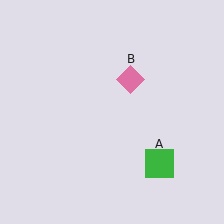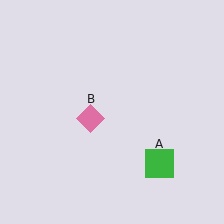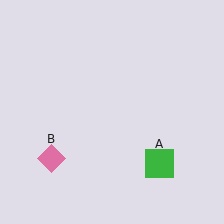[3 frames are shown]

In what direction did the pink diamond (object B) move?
The pink diamond (object B) moved down and to the left.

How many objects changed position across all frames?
1 object changed position: pink diamond (object B).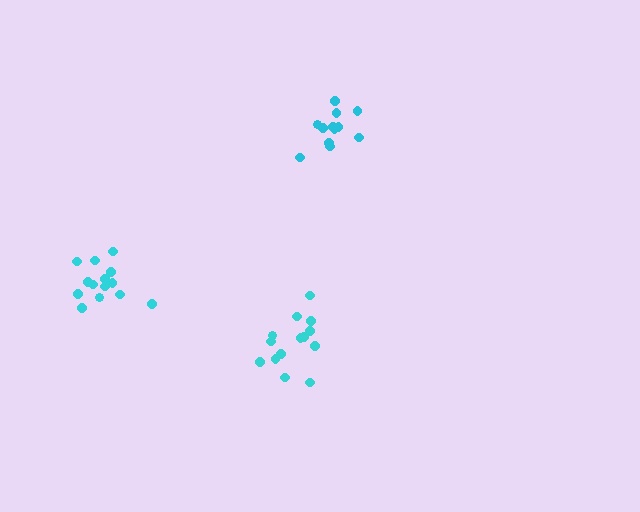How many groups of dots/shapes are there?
There are 3 groups.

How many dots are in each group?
Group 1: 14 dots, Group 2: 14 dots, Group 3: 12 dots (40 total).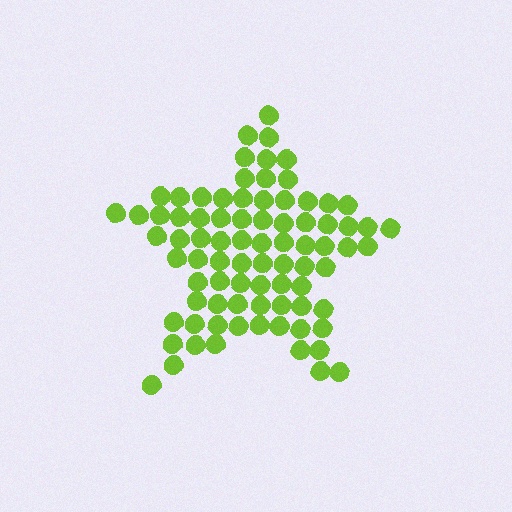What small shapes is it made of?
It is made of small circles.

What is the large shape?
The large shape is a star.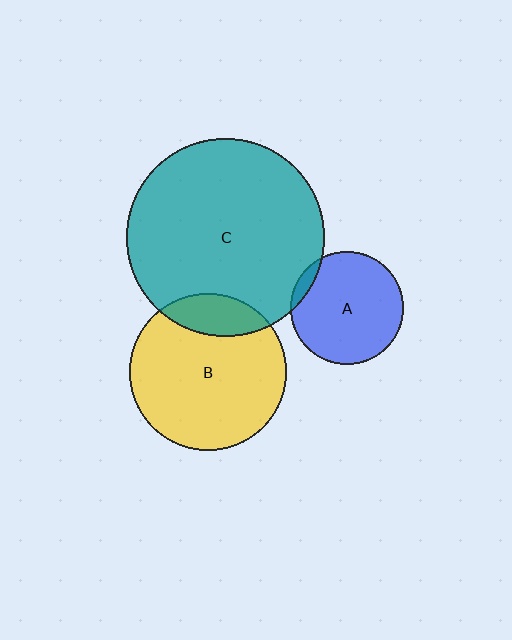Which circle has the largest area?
Circle C (teal).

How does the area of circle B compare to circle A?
Approximately 1.9 times.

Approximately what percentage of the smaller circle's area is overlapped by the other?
Approximately 5%.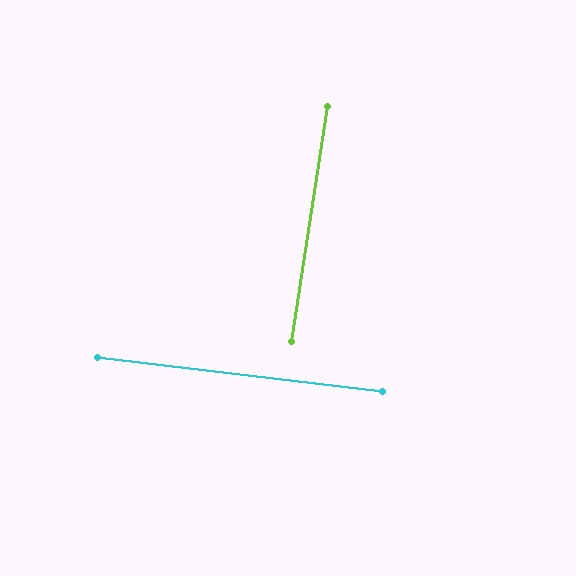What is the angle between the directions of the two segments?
Approximately 88 degrees.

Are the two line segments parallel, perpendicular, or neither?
Perpendicular — they meet at approximately 88°.